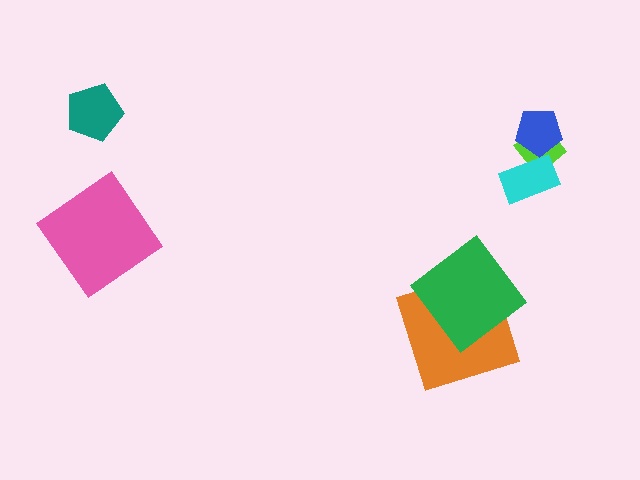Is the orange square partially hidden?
Yes, it is partially covered by another shape.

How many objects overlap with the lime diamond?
2 objects overlap with the lime diamond.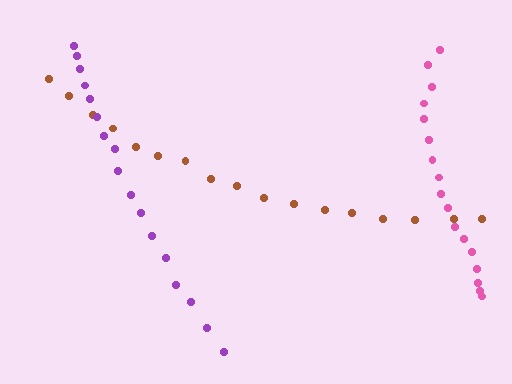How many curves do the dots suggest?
There are 3 distinct paths.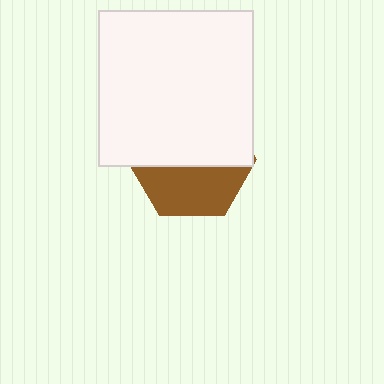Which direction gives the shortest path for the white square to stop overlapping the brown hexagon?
Moving up gives the shortest separation.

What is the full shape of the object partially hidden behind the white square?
The partially hidden object is a brown hexagon.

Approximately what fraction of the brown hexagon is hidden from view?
Roughly 59% of the brown hexagon is hidden behind the white square.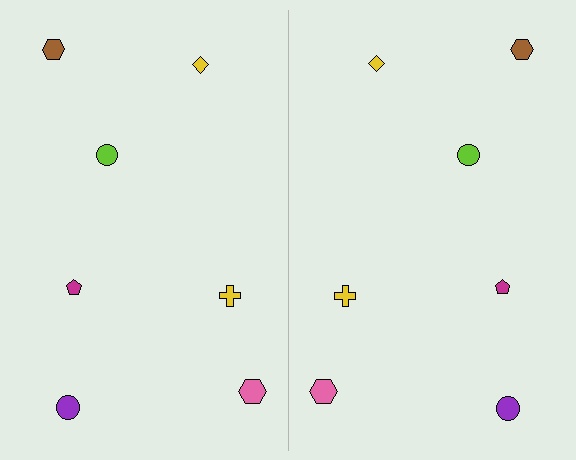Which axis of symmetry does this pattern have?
The pattern has a vertical axis of symmetry running through the center of the image.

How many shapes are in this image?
There are 14 shapes in this image.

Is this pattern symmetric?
Yes, this pattern has bilateral (reflection) symmetry.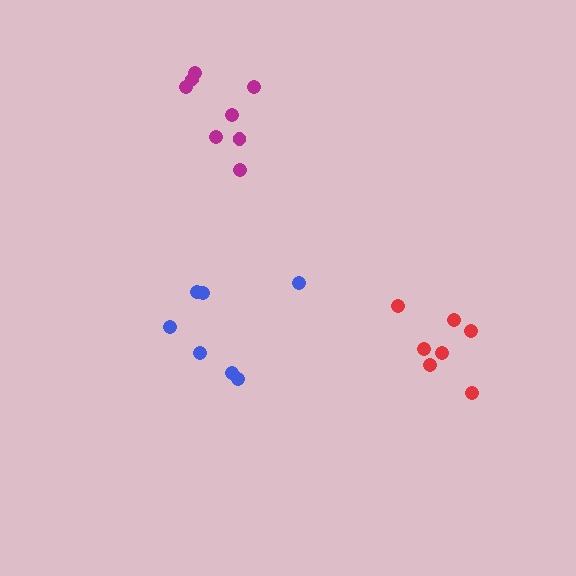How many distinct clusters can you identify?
There are 3 distinct clusters.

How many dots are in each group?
Group 1: 7 dots, Group 2: 8 dots, Group 3: 7 dots (22 total).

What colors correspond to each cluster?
The clusters are colored: red, magenta, blue.